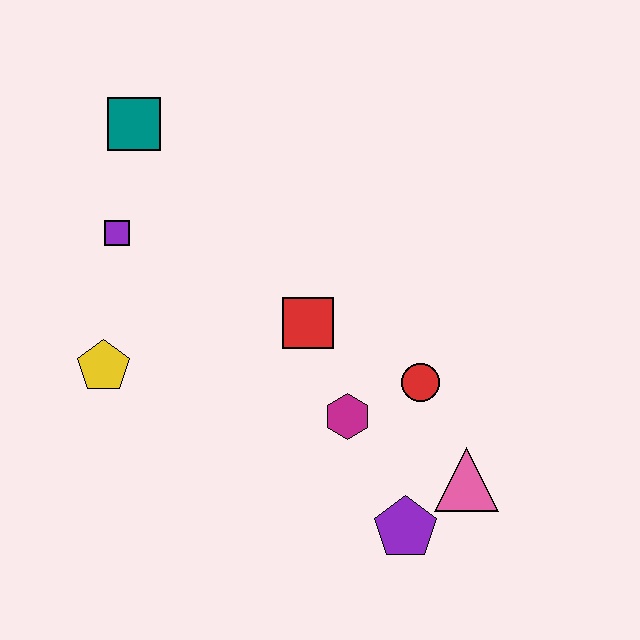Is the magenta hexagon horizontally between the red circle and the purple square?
Yes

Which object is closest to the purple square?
The teal square is closest to the purple square.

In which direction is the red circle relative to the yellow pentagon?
The red circle is to the right of the yellow pentagon.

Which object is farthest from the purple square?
The pink triangle is farthest from the purple square.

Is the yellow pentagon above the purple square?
No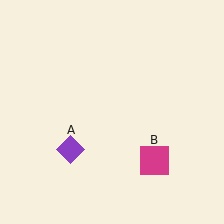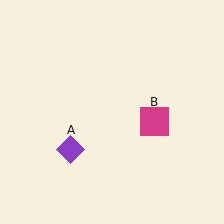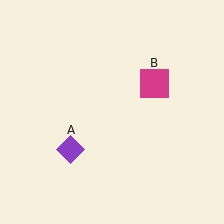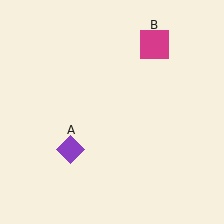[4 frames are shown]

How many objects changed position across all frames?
1 object changed position: magenta square (object B).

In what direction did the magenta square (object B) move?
The magenta square (object B) moved up.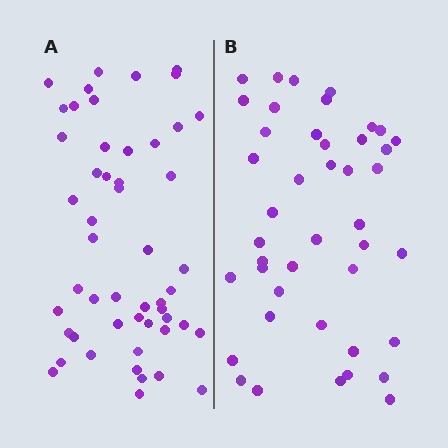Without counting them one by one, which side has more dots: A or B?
Region A (the left region) has more dots.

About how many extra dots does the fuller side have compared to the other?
Region A has roughly 8 or so more dots than region B.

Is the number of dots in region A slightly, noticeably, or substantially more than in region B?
Region A has only slightly more — the two regions are fairly close. The ratio is roughly 1.2 to 1.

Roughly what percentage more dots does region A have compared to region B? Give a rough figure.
About 20% more.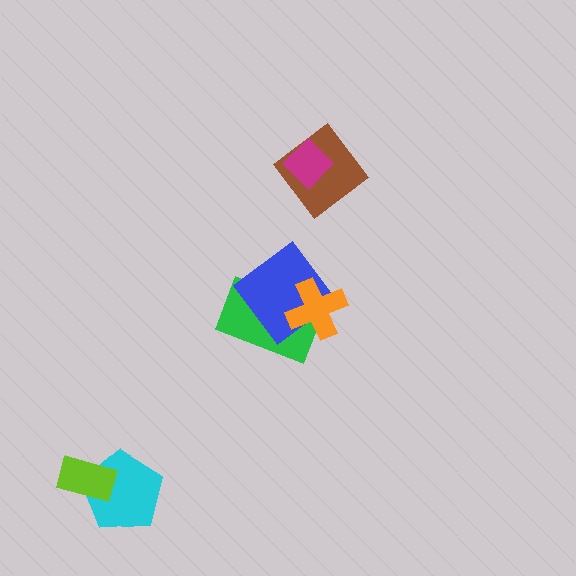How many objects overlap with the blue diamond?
2 objects overlap with the blue diamond.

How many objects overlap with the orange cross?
2 objects overlap with the orange cross.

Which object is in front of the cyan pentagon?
The lime rectangle is in front of the cyan pentagon.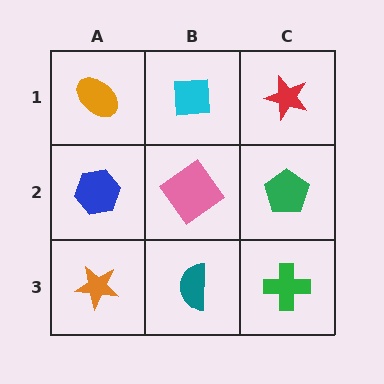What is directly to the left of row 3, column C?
A teal semicircle.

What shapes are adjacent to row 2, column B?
A cyan square (row 1, column B), a teal semicircle (row 3, column B), a blue hexagon (row 2, column A), a green pentagon (row 2, column C).